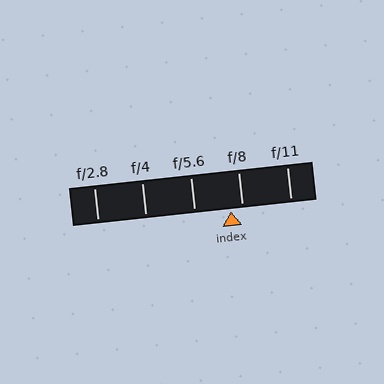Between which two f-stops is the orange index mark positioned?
The index mark is between f/5.6 and f/8.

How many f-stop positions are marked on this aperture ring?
There are 5 f-stop positions marked.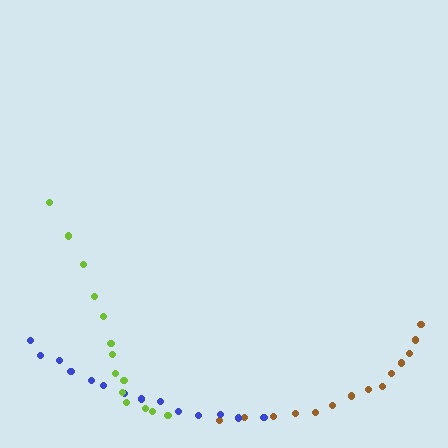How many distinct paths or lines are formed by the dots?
There are 3 distinct paths.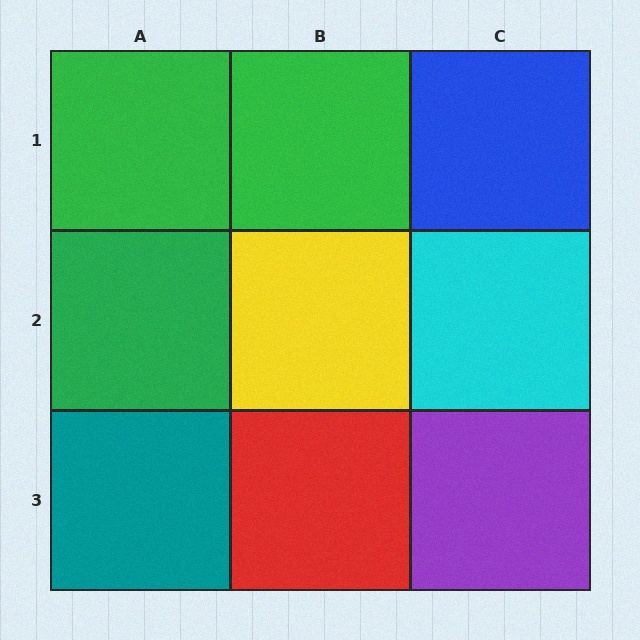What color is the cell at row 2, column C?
Cyan.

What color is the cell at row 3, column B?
Red.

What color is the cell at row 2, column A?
Green.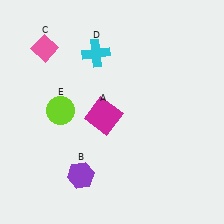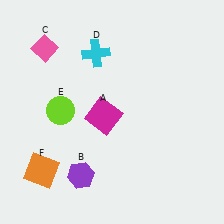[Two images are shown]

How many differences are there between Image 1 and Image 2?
There is 1 difference between the two images.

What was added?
An orange square (F) was added in Image 2.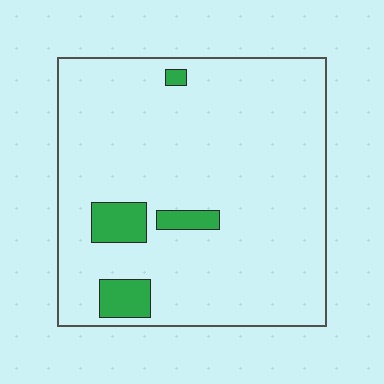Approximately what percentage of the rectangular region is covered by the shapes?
Approximately 10%.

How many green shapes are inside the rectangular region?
4.